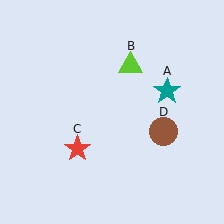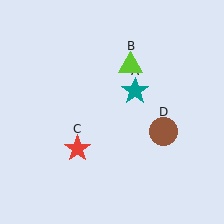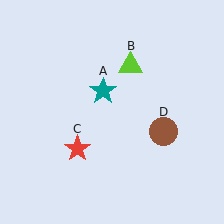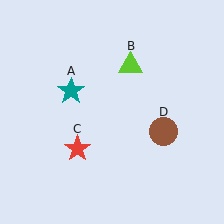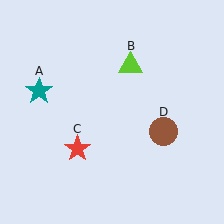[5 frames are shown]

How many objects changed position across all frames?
1 object changed position: teal star (object A).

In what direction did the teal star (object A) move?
The teal star (object A) moved left.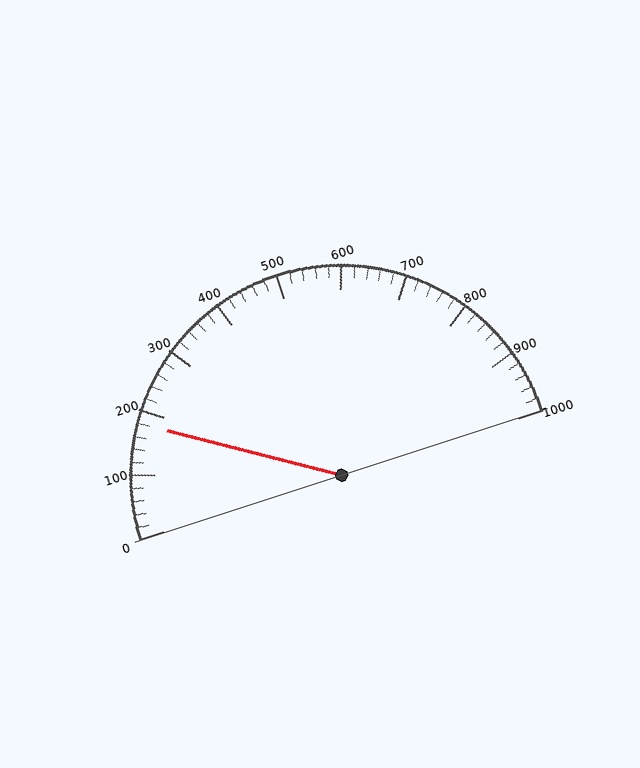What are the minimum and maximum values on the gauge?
The gauge ranges from 0 to 1000.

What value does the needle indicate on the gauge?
The needle indicates approximately 180.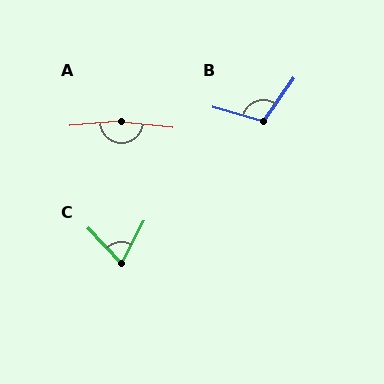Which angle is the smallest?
C, at approximately 71 degrees.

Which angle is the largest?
A, at approximately 168 degrees.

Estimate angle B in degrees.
Approximately 109 degrees.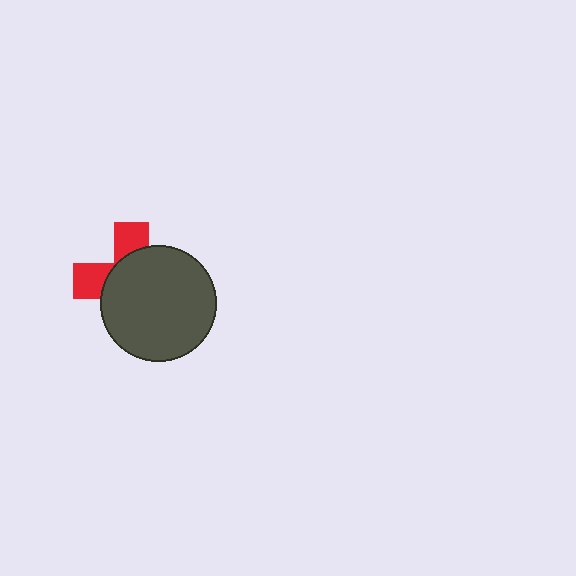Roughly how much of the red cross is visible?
A small part of it is visible (roughly 32%).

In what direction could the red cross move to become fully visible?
The red cross could move toward the upper-left. That would shift it out from behind the dark gray circle entirely.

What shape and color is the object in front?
The object in front is a dark gray circle.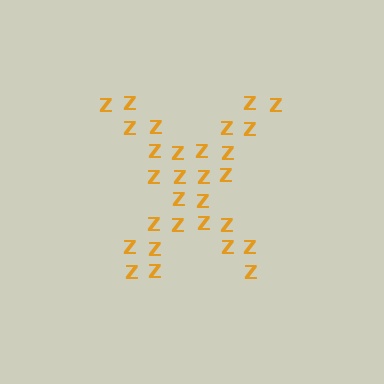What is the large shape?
The large shape is the letter X.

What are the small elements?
The small elements are letter Z's.